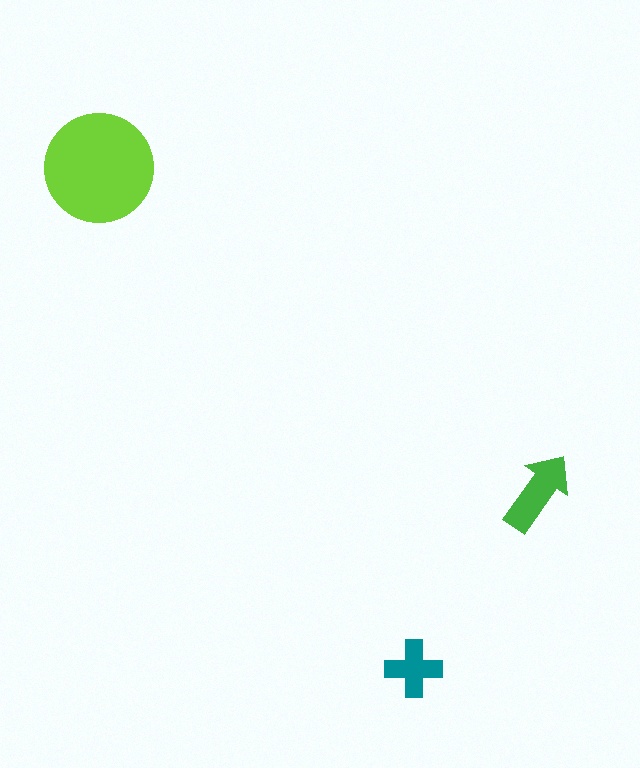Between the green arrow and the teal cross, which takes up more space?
The green arrow.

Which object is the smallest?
The teal cross.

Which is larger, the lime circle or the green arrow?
The lime circle.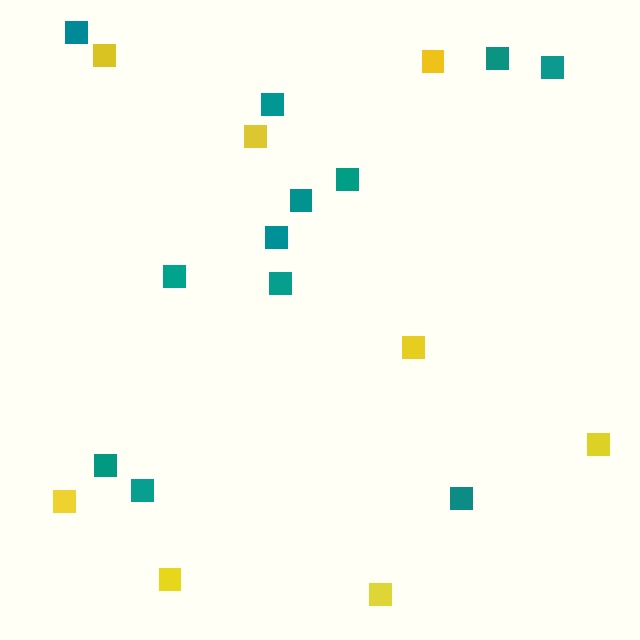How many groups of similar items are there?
There are 2 groups: one group of yellow squares (8) and one group of teal squares (12).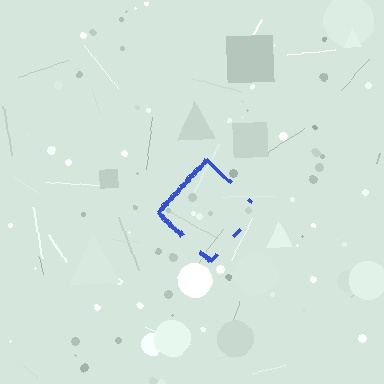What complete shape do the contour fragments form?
The contour fragments form a diamond.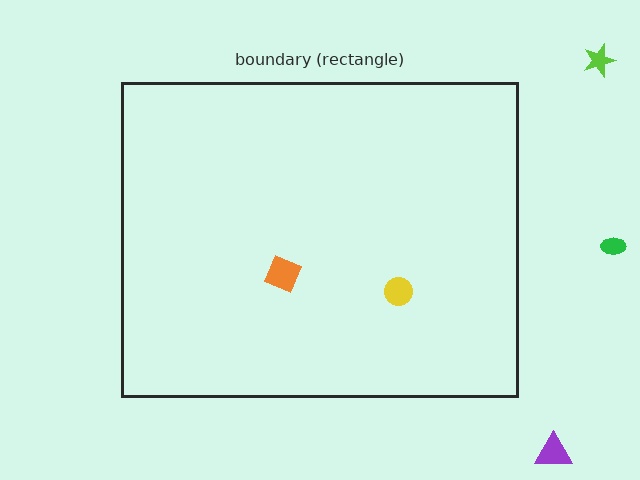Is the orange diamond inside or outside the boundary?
Inside.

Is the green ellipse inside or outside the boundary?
Outside.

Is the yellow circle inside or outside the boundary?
Inside.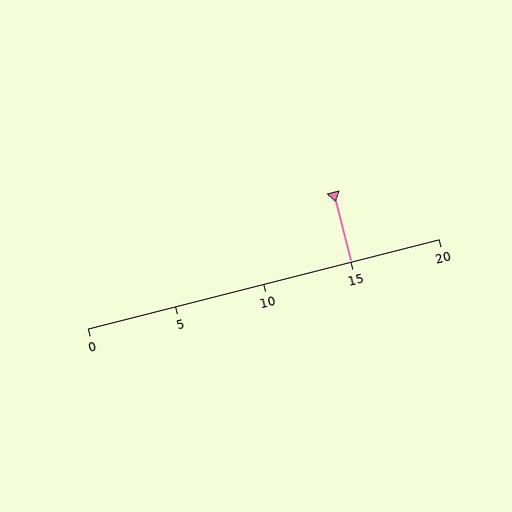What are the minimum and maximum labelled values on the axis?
The axis runs from 0 to 20.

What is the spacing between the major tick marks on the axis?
The major ticks are spaced 5 apart.